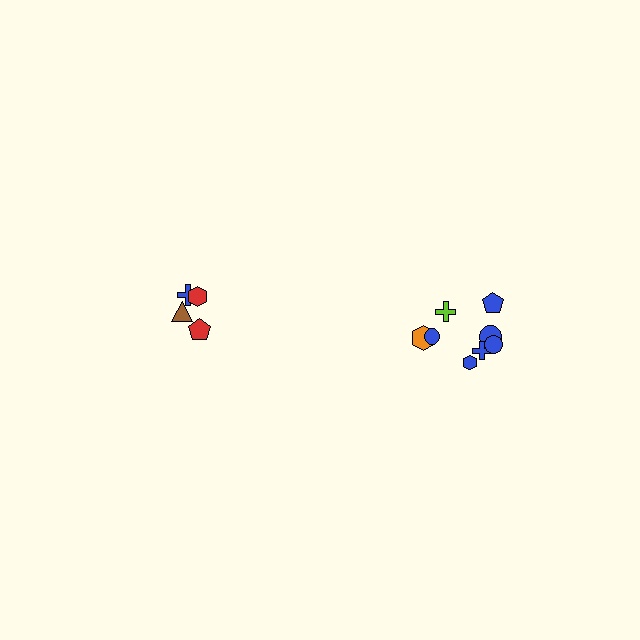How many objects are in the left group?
There are 4 objects.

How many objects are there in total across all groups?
There are 12 objects.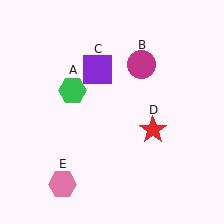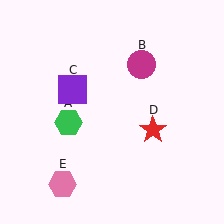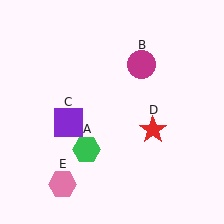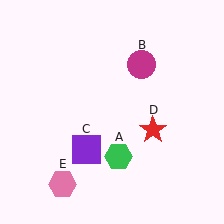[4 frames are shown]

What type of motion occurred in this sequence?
The green hexagon (object A), purple square (object C) rotated counterclockwise around the center of the scene.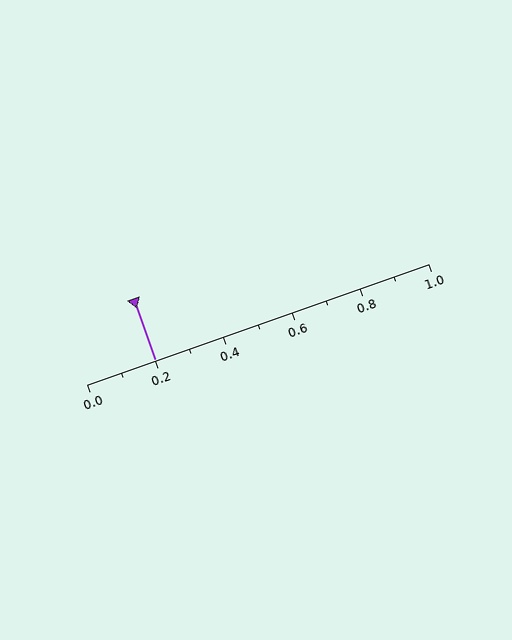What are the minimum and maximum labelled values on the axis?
The axis runs from 0.0 to 1.0.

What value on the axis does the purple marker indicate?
The marker indicates approximately 0.2.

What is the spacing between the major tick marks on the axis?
The major ticks are spaced 0.2 apart.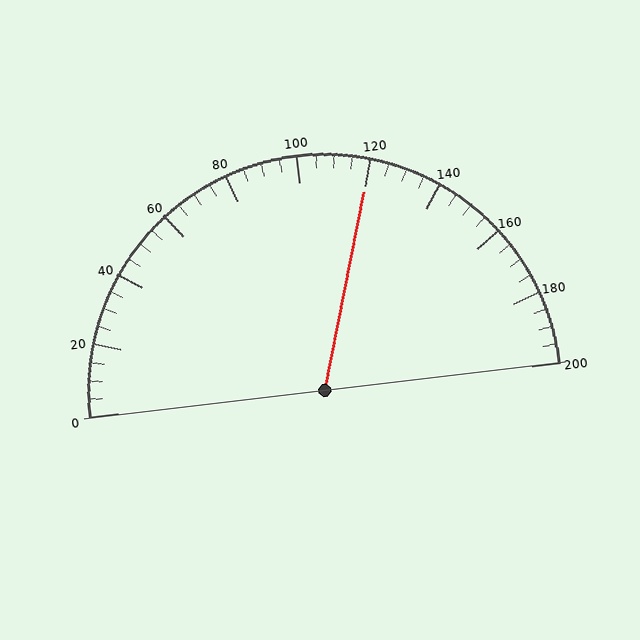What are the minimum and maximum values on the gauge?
The gauge ranges from 0 to 200.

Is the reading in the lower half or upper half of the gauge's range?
The reading is in the upper half of the range (0 to 200).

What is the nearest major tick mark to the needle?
The nearest major tick mark is 120.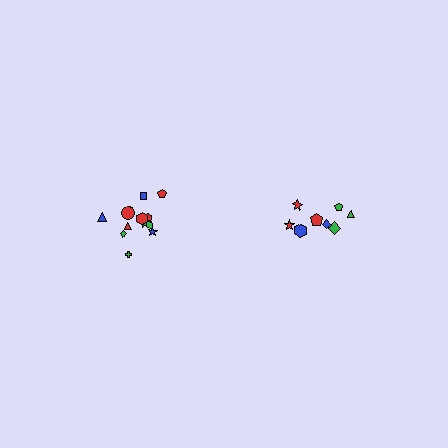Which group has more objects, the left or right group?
The left group.